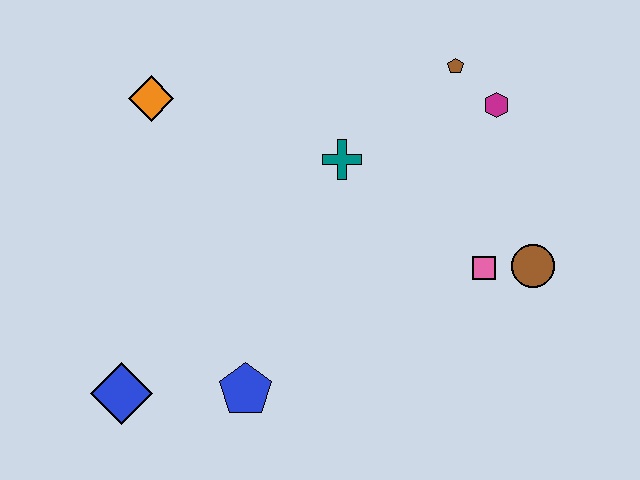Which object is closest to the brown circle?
The pink square is closest to the brown circle.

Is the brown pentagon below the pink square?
No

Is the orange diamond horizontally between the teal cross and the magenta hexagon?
No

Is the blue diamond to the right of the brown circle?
No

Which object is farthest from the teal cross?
The blue diamond is farthest from the teal cross.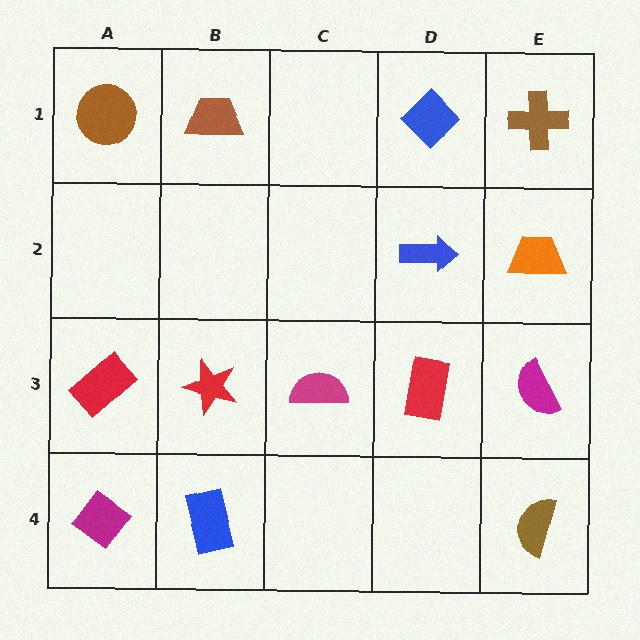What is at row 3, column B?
A red star.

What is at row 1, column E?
A brown cross.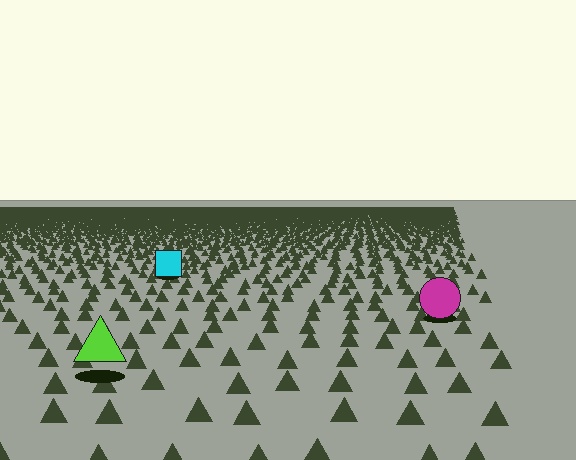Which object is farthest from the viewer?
The cyan square is farthest from the viewer. It appears smaller and the ground texture around it is denser.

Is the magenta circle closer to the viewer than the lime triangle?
No. The lime triangle is closer — you can tell from the texture gradient: the ground texture is coarser near it.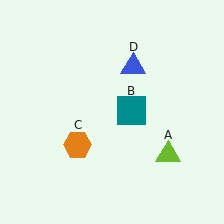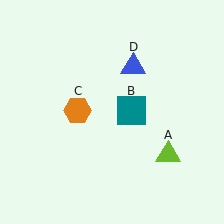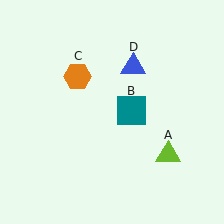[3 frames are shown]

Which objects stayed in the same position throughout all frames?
Lime triangle (object A) and teal square (object B) and blue triangle (object D) remained stationary.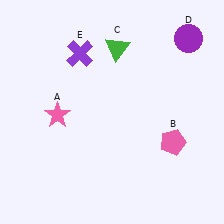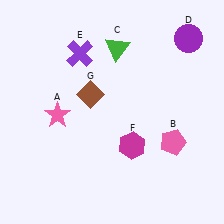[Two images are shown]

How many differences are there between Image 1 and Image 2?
There are 2 differences between the two images.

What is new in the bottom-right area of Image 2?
A magenta hexagon (F) was added in the bottom-right area of Image 2.